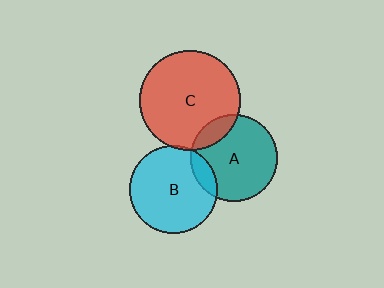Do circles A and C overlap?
Yes.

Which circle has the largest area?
Circle C (red).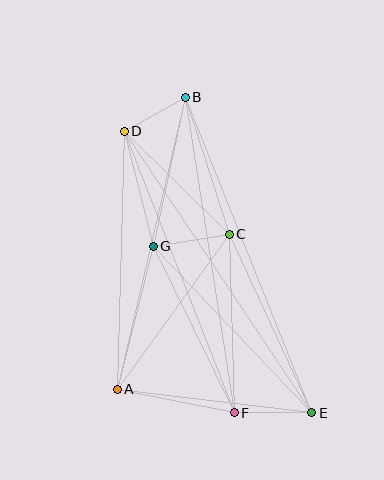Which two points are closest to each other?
Points B and D are closest to each other.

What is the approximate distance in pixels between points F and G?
The distance between F and G is approximately 185 pixels.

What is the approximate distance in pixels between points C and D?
The distance between C and D is approximately 147 pixels.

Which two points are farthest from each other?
Points B and E are farthest from each other.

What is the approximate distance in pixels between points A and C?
The distance between A and C is approximately 191 pixels.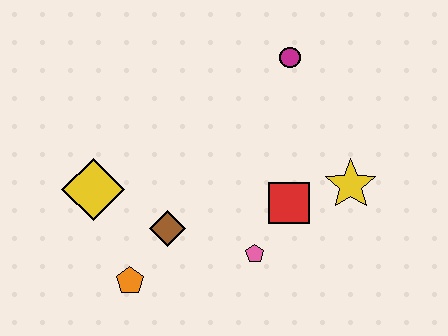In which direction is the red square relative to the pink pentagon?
The red square is above the pink pentagon.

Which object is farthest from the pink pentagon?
The magenta circle is farthest from the pink pentagon.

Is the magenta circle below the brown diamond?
No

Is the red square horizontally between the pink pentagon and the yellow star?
Yes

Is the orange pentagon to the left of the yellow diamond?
No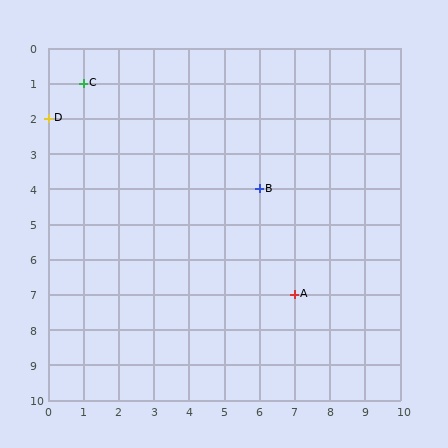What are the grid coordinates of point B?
Point B is at grid coordinates (6, 4).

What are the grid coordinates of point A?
Point A is at grid coordinates (7, 7).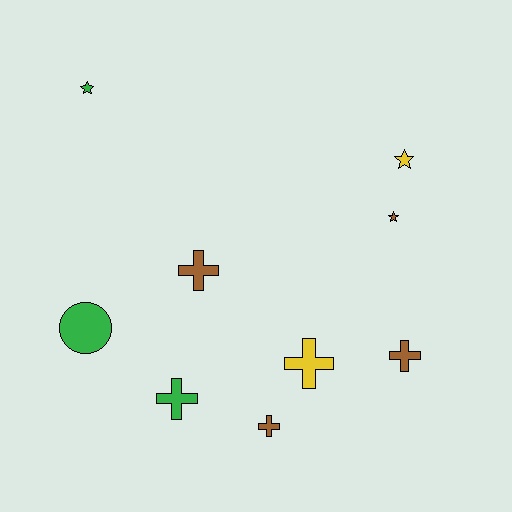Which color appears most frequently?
Brown, with 4 objects.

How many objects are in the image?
There are 9 objects.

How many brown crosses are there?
There are 3 brown crosses.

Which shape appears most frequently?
Cross, with 5 objects.